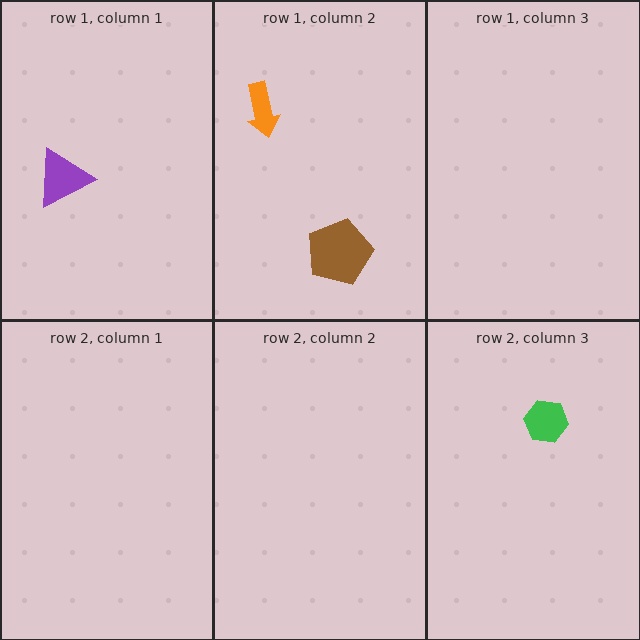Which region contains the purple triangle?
The row 1, column 1 region.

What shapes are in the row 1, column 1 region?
The purple triangle.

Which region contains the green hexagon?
The row 2, column 3 region.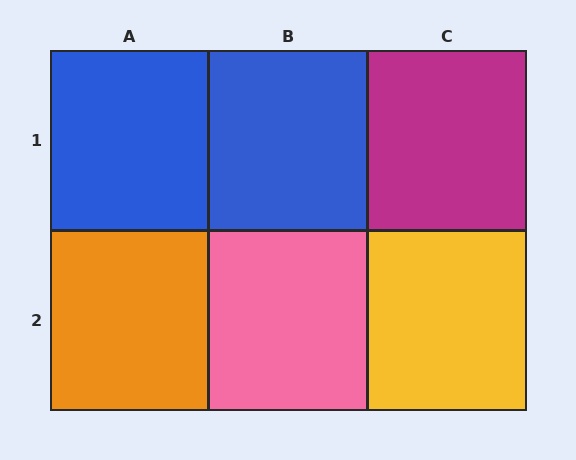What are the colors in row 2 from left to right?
Orange, pink, yellow.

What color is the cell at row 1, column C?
Magenta.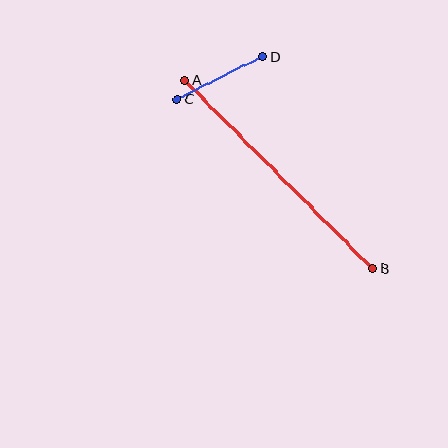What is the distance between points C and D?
The distance is approximately 95 pixels.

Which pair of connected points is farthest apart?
Points A and B are farthest apart.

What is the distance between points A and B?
The distance is approximately 266 pixels.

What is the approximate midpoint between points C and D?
The midpoint is at approximately (220, 78) pixels.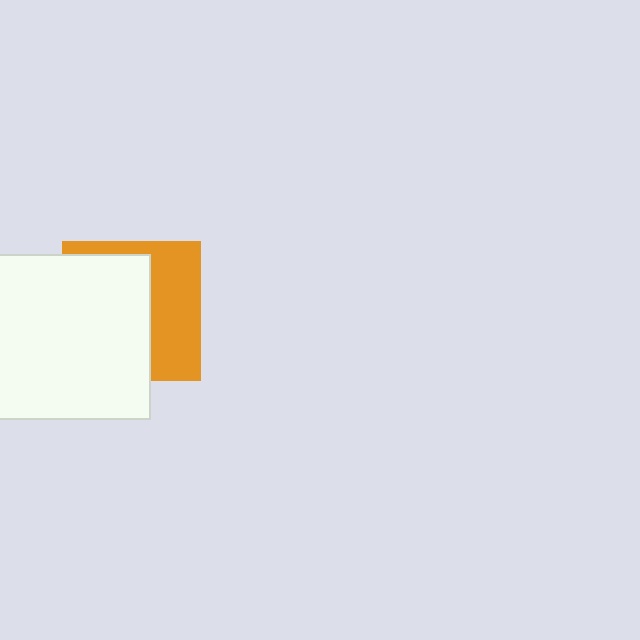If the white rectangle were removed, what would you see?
You would see the complete orange square.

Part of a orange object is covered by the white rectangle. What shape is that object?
It is a square.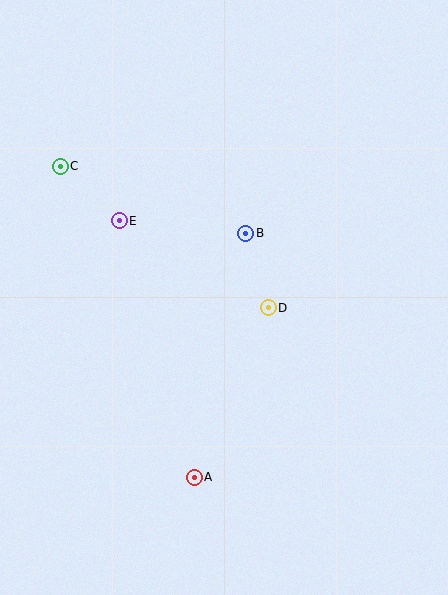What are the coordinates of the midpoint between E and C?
The midpoint between E and C is at (90, 193).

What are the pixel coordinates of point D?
Point D is at (268, 308).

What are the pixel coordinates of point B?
Point B is at (246, 233).